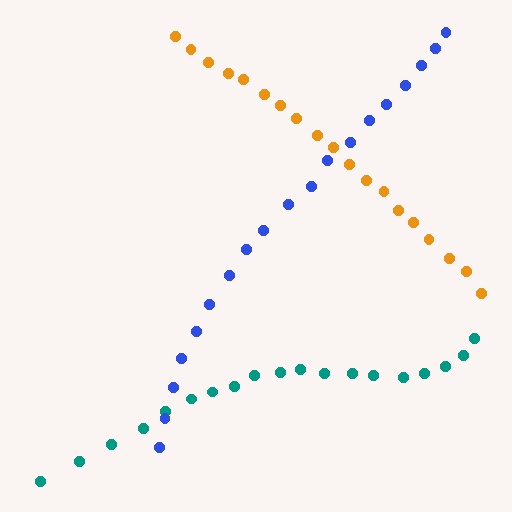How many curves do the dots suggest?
There are 3 distinct paths.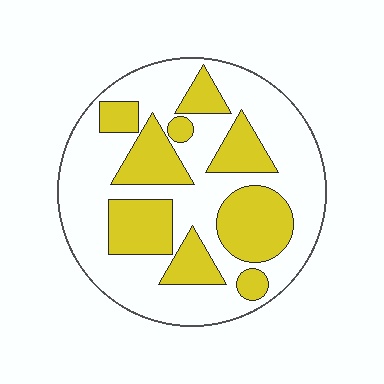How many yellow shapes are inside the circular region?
9.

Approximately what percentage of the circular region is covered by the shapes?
Approximately 35%.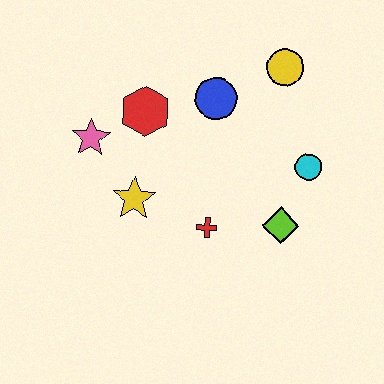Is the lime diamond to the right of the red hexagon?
Yes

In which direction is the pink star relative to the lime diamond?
The pink star is to the left of the lime diamond.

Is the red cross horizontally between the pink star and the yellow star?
No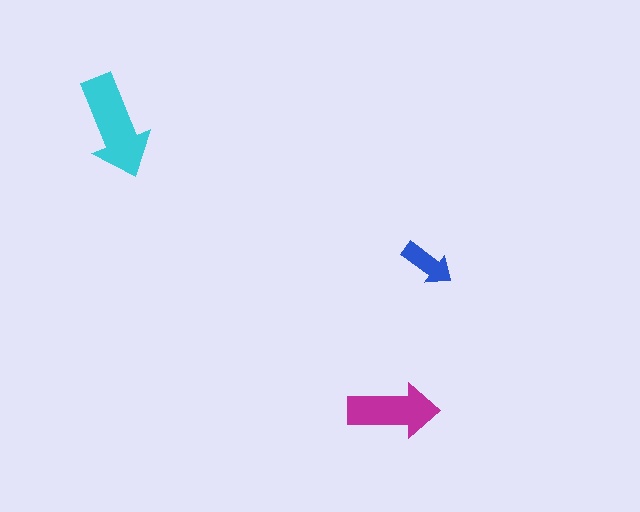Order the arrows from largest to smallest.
the cyan one, the magenta one, the blue one.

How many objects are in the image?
There are 3 objects in the image.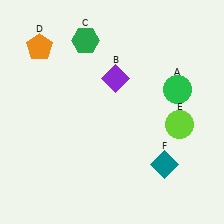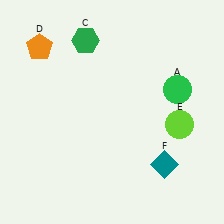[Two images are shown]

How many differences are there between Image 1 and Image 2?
There is 1 difference between the two images.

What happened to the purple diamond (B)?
The purple diamond (B) was removed in Image 2. It was in the top-right area of Image 1.